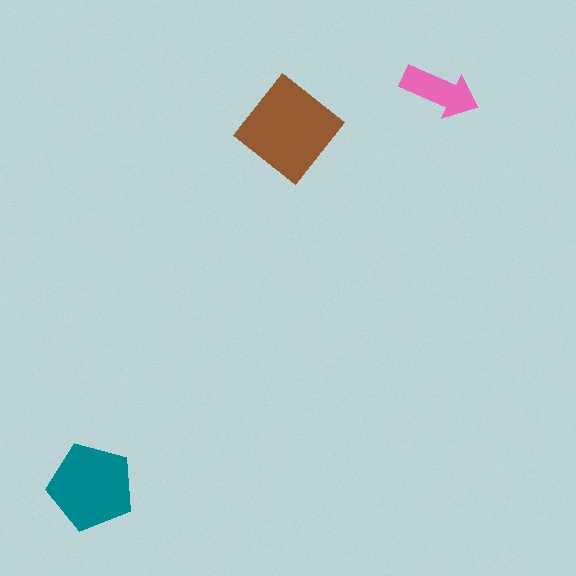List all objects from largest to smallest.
The brown diamond, the teal pentagon, the pink arrow.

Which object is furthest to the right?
The pink arrow is rightmost.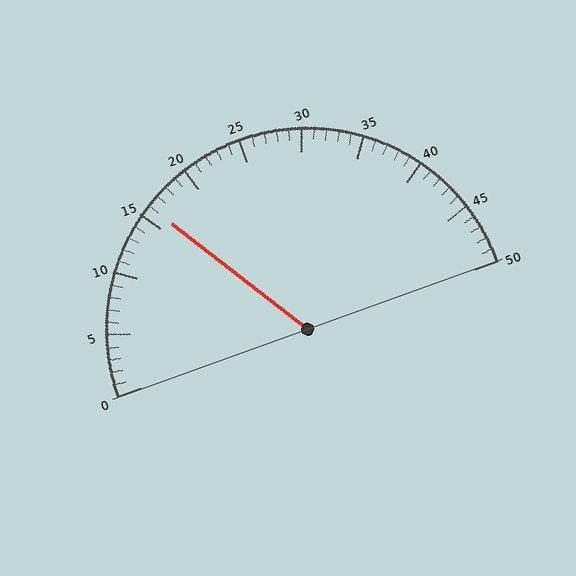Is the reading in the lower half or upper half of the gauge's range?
The reading is in the lower half of the range (0 to 50).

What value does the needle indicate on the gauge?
The needle indicates approximately 16.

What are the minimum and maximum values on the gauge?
The gauge ranges from 0 to 50.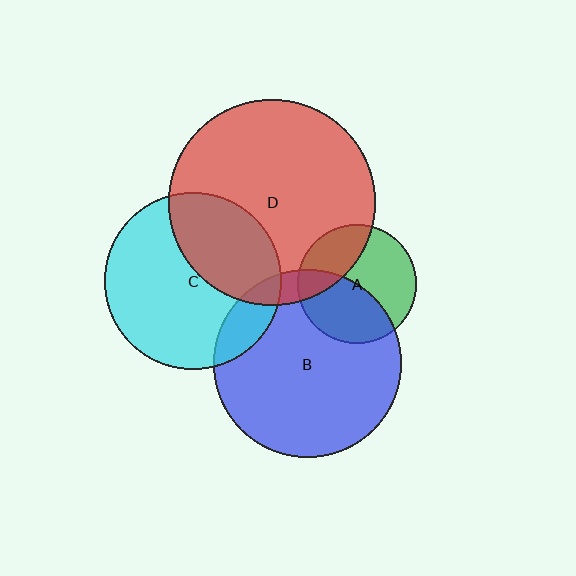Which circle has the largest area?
Circle D (red).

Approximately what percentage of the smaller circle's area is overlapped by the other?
Approximately 35%.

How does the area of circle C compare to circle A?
Approximately 2.2 times.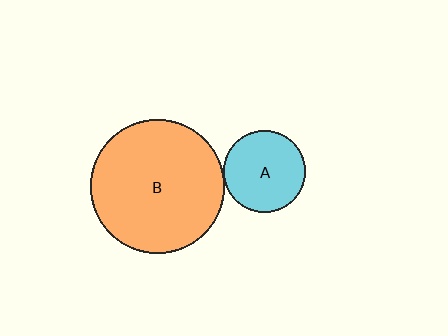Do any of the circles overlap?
No, none of the circles overlap.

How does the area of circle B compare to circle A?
Approximately 2.7 times.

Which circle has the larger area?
Circle B (orange).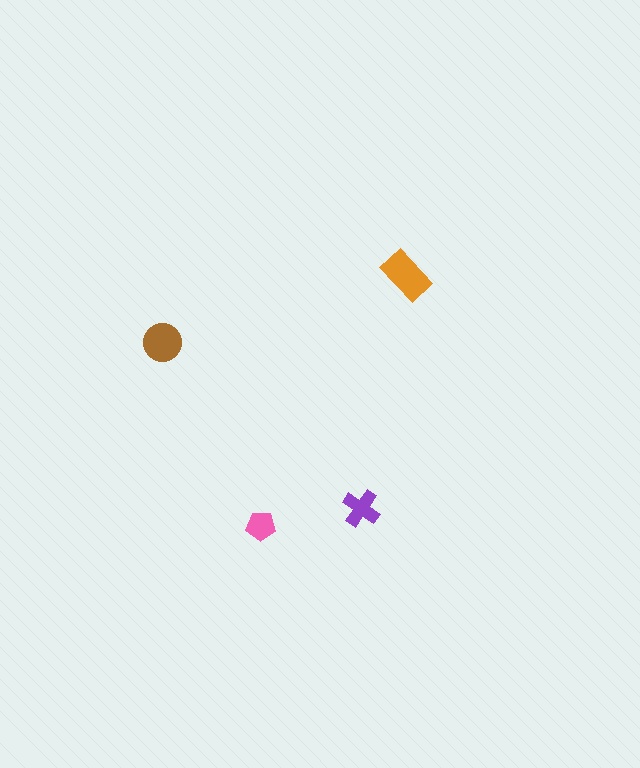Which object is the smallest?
The pink pentagon.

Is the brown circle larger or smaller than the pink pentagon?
Larger.